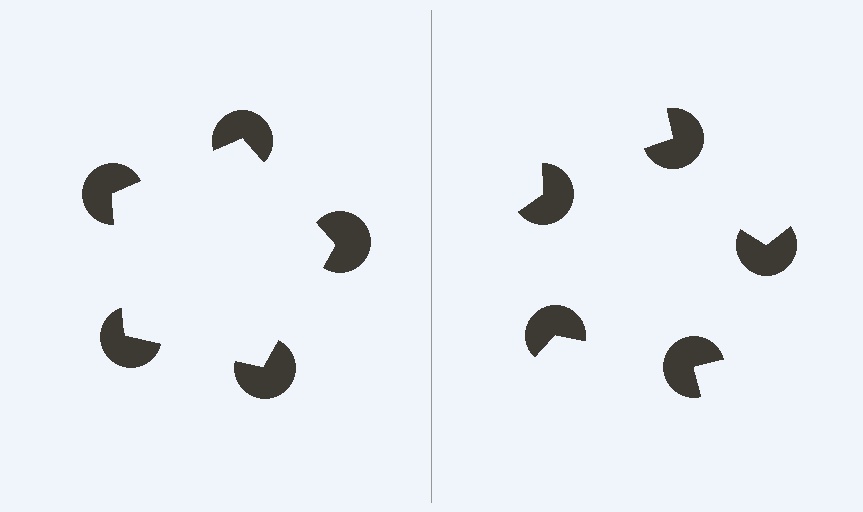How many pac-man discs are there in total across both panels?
10 — 5 on each side.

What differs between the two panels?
The pac-man discs are positioned identically on both sides; only the wedge orientations differ. On the left they align to a pentagon; on the right they are misaligned.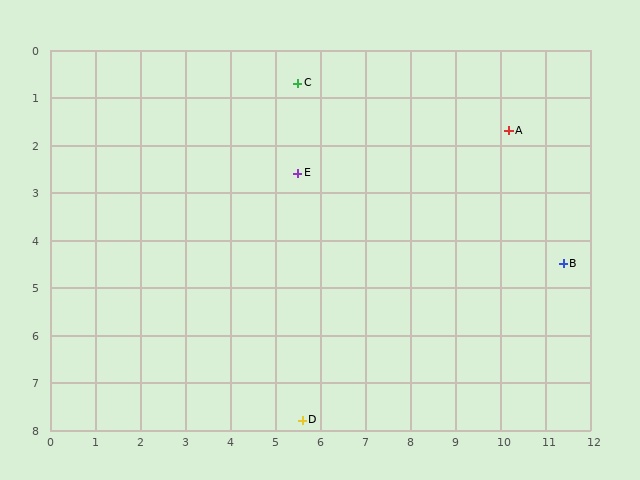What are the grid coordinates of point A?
Point A is at approximately (10.2, 1.7).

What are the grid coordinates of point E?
Point E is at approximately (5.5, 2.6).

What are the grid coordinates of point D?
Point D is at approximately (5.6, 7.8).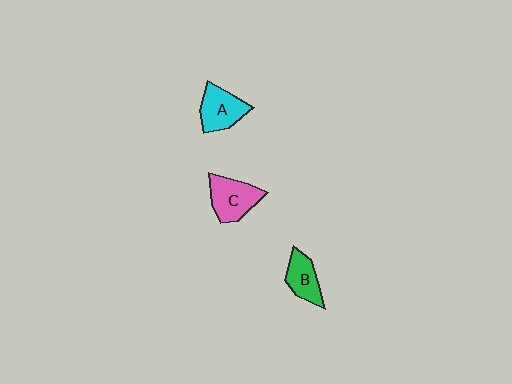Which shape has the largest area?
Shape C (pink).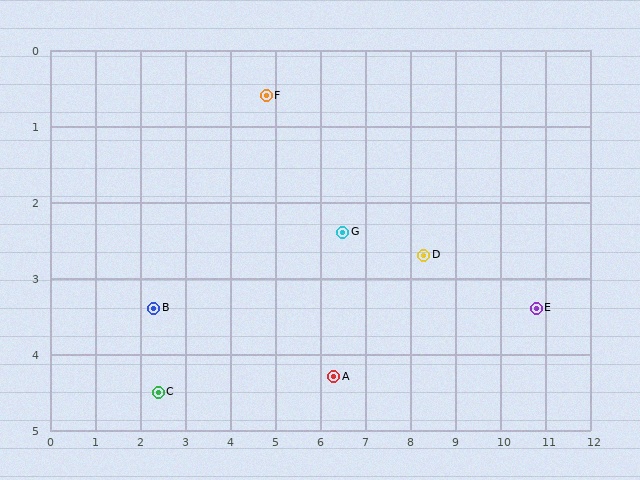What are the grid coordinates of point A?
Point A is at approximately (6.3, 4.3).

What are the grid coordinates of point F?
Point F is at approximately (4.8, 0.6).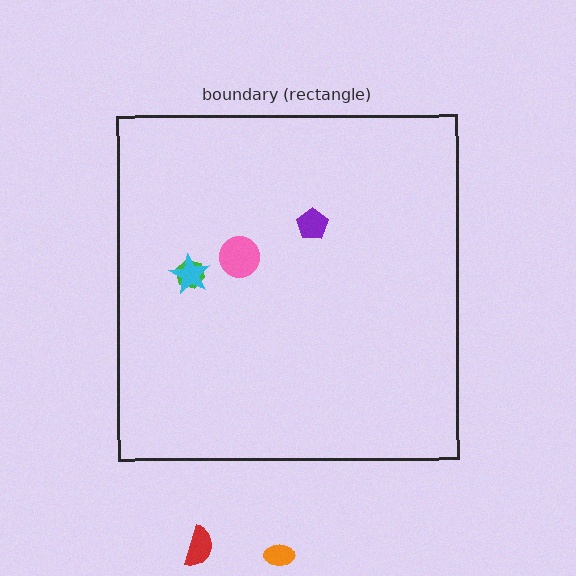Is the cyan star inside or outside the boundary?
Inside.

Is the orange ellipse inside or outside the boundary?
Outside.